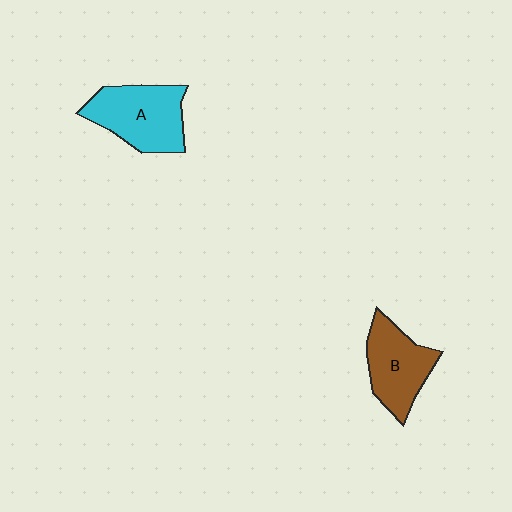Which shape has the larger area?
Shape A (cyan).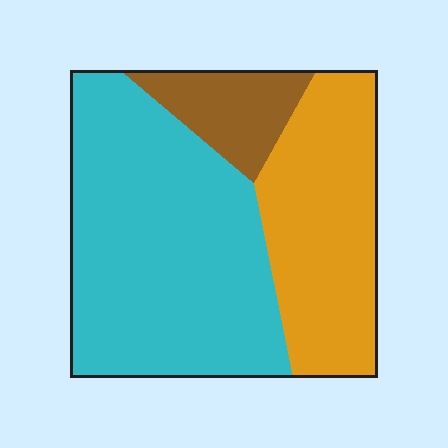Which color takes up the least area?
Brown, at roughly 10%.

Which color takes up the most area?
Cyan, at roughly 55%.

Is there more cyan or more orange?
Cyan.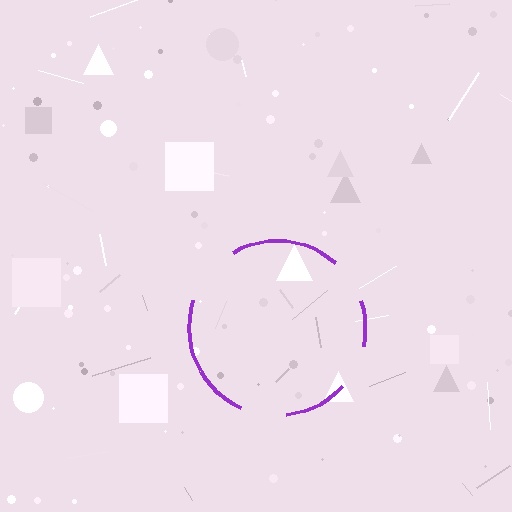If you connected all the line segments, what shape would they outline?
They would outline a circle.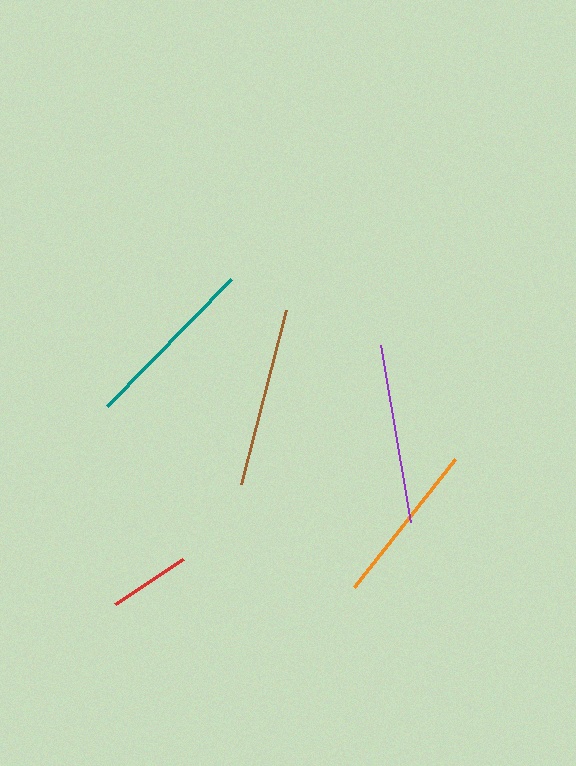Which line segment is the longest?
The brown line is the longest at approximately 181 pixels.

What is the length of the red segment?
The red segment is approximately 81 pixels long.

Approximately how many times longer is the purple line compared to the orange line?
The purple line is approximately 1.1 times the length of the orange line.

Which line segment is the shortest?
The red line is the shortest at approximately 81 pixels.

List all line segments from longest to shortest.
From longest to shortest: brown, purple, teal, orange, red.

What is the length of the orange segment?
The orange segment is approximately 163 pixels long.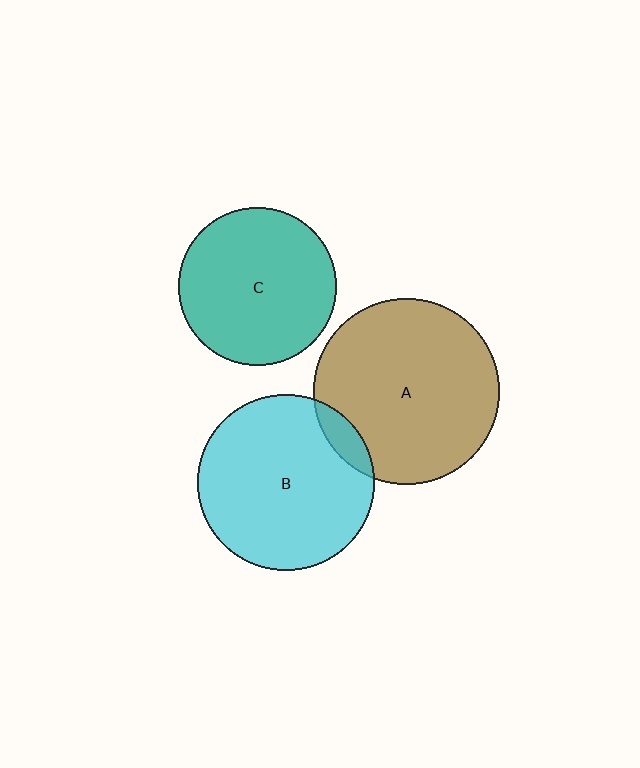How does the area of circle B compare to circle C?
Approximately 1.2 times.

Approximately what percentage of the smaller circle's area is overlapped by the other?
Approximately 10%.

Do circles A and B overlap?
Yes.